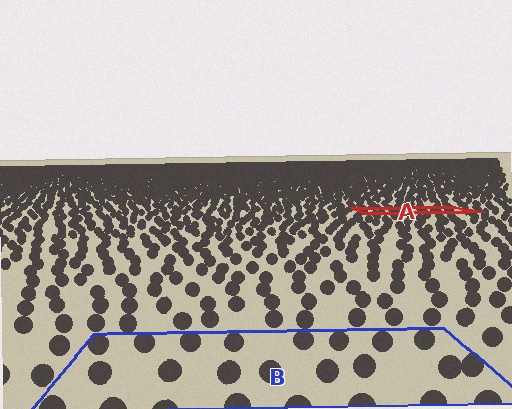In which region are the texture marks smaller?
The texture marks are smaller in region A, because it is farther away.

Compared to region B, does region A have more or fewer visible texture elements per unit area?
Region A has more texture elements per unit area — they are packed more densely because it is farther away.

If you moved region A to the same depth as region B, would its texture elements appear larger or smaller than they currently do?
They would appear larger. At a closer depth, the same texture elements are projected at a bigger on-screen size.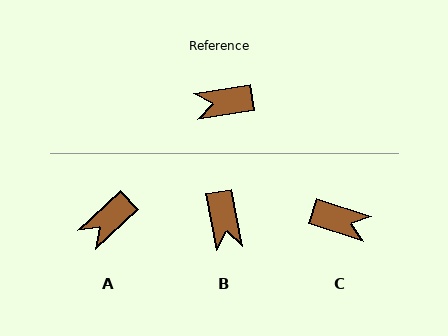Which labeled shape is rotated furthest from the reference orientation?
C, about 153 degrees away.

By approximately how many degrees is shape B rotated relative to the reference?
Approximately 92 degrees counter-clockwise.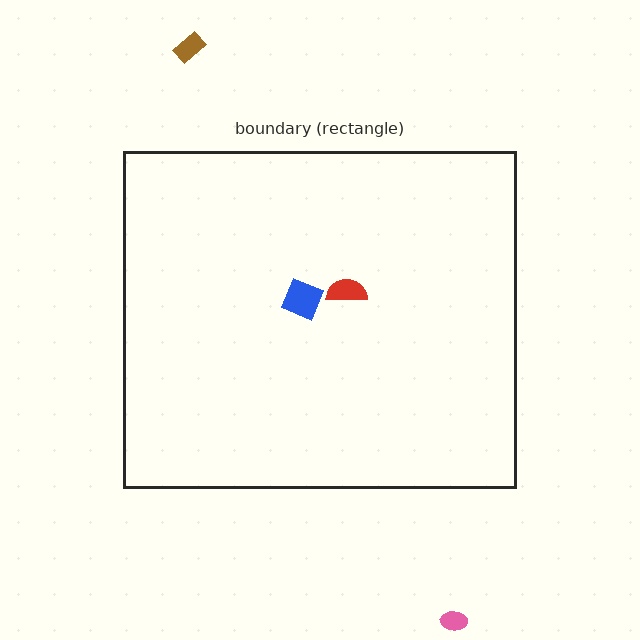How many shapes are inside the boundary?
2 inside, 2 outside.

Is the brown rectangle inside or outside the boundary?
Outside.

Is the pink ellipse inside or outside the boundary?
Outside.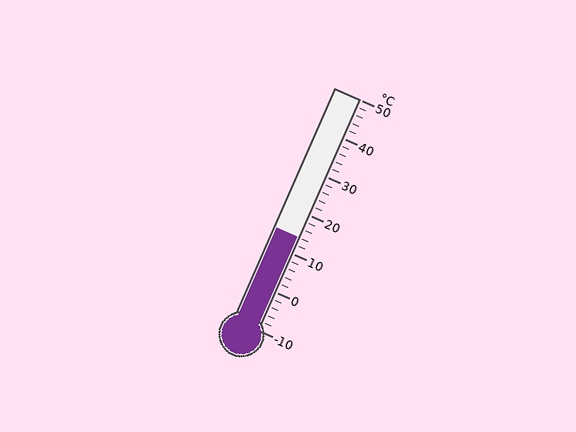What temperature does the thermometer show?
The thermometer shows approximately 14°C.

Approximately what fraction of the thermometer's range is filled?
The thermometer is filled to approximately 40% of its range.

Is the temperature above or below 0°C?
The temperature is above 0°C.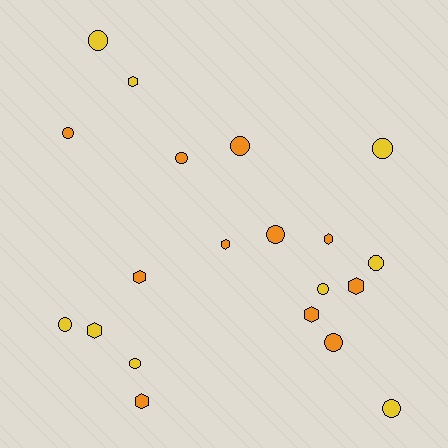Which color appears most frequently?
Orange, with 11 objects.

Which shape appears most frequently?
Circle, with 12 objects.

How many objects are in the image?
There are 20 objects.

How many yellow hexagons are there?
There are 2 yellow hexagons.